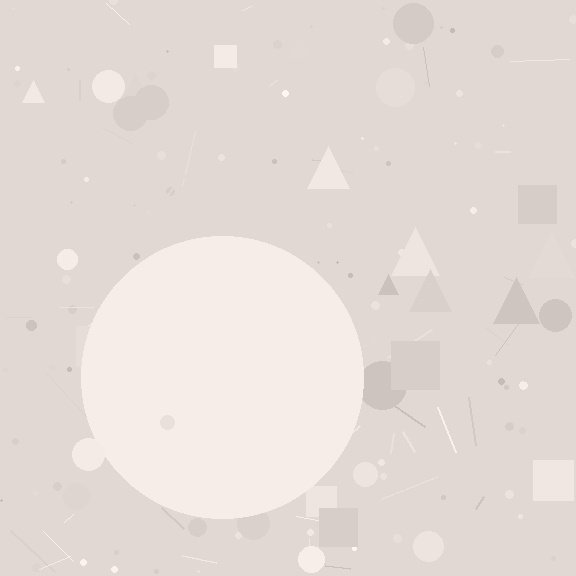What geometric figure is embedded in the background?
A circle is embedded in the background.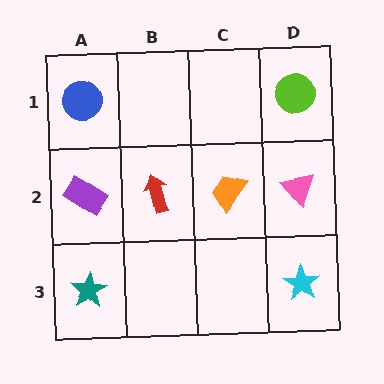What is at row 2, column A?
A purple rectangle.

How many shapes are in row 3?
2 shapes.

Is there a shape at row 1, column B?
No, that cell is empty.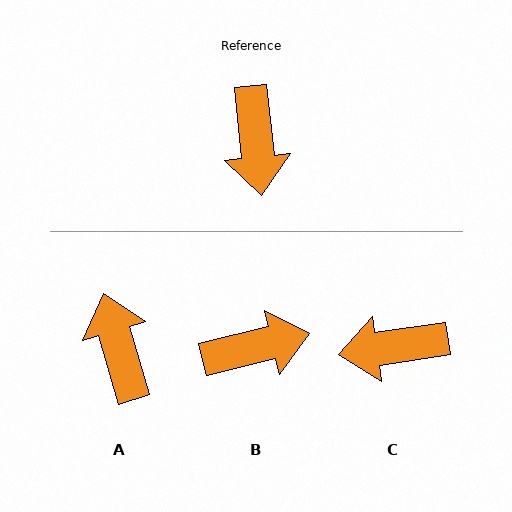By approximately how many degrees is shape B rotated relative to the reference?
Approximately 98 degrees counter-clockwise.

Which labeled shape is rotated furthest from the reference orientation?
A, about 169 degrees away.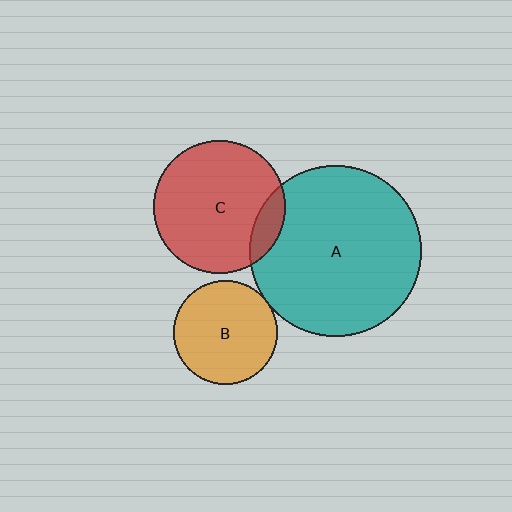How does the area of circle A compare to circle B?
Approximately 2.7 times.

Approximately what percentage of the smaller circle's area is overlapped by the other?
Approximately 5%.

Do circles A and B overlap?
Yes.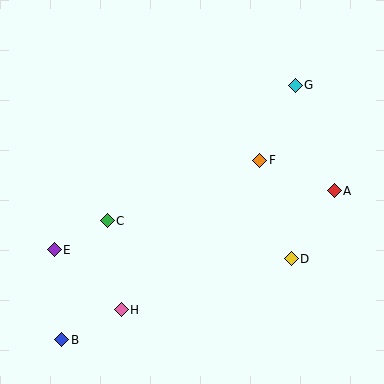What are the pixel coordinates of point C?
Point C is at (107, 221).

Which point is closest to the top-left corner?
Point C is closest to the top-left corner.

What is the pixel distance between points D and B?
The distance between D and B is 243 pixels.